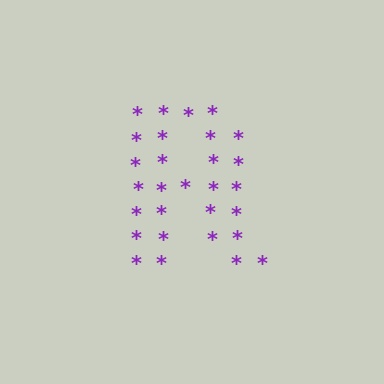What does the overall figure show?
The overall figure shows the letter R.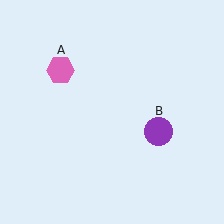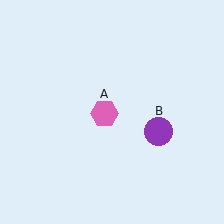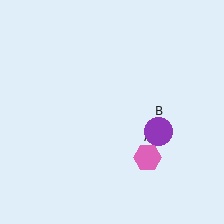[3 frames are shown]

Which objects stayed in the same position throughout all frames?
Purple circle (object B) remained stationary.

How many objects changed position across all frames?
1 object changed position: pink hexagon (object A).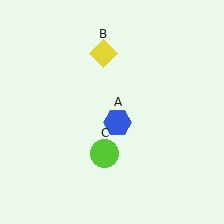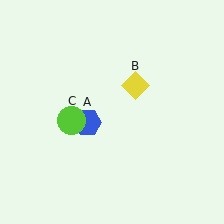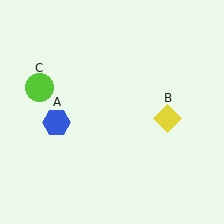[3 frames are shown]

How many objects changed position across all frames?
3 objects changed position: blue hexagon (object A), yellow diamond (object B), lime circle (object C).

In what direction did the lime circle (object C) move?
The lime circle (object C) moved up and to the left.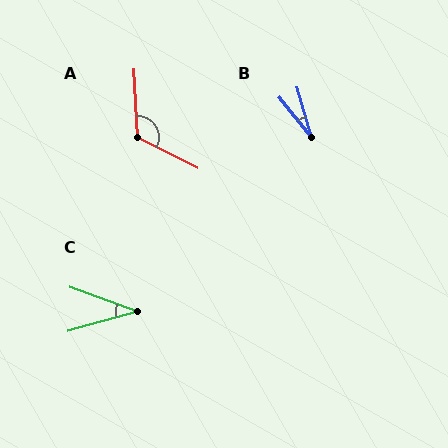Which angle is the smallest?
B, at approximately 23 degrees.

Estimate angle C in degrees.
Approximately 35 degrees.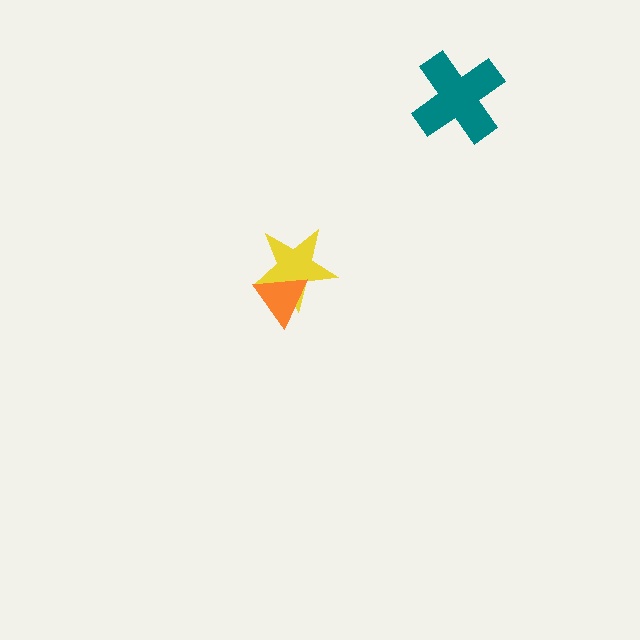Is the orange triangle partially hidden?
No, no other shape covers it.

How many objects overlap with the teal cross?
0 objects overlap with the teal cross.